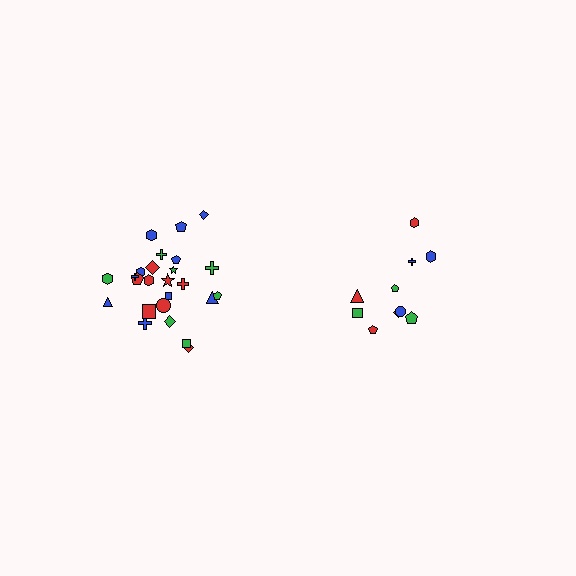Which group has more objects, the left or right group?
The left group.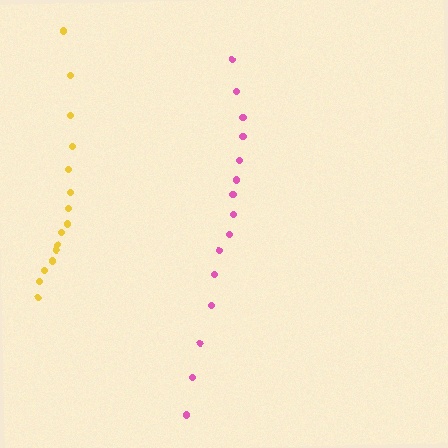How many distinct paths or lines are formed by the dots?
There are 2 distinct paths.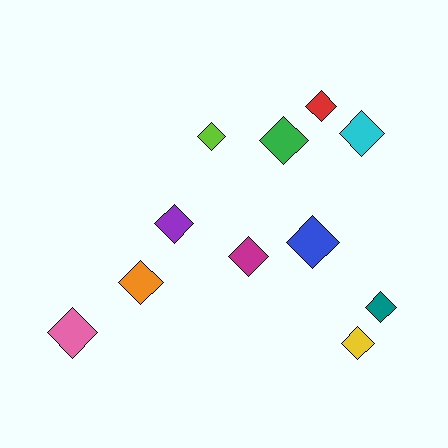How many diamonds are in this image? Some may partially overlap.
There are 11 diamonds.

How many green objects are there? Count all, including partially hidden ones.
There is 1 green object.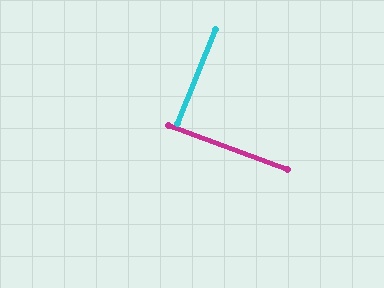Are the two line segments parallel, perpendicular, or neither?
Perpendicular — they meet at approximately 88°.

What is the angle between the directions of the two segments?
Approximately 88 degrees.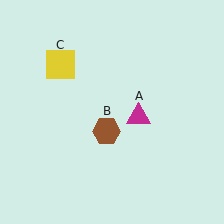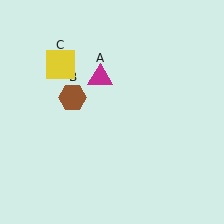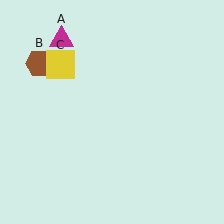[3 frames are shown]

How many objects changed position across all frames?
2 objects changed position: magenta triangle (object A), brown hexagon (object B).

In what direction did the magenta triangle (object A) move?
The magenta triangle (object A) moved up and to the left.